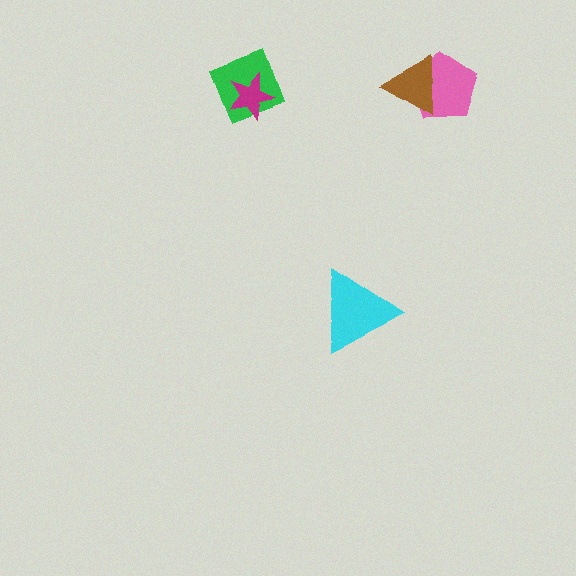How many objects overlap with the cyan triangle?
0 objects overlap with the cyan triangle.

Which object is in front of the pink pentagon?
The brown triangle is in front of the pink pentagon.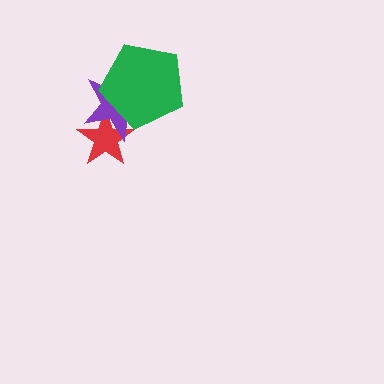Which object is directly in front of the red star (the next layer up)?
The purple star is directly in front of the red star.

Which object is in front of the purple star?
The green pentagon is in front of the purple star.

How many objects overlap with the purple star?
2 objects overlap with the purple star.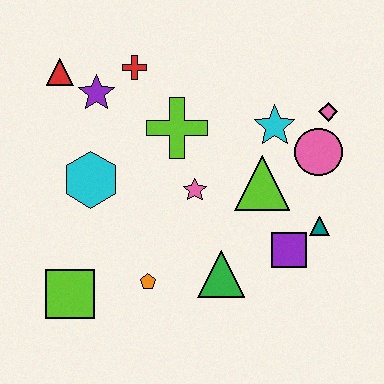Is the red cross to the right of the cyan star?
No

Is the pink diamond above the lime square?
Yes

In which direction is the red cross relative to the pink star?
The red cross is above the pink star.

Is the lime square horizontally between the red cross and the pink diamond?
No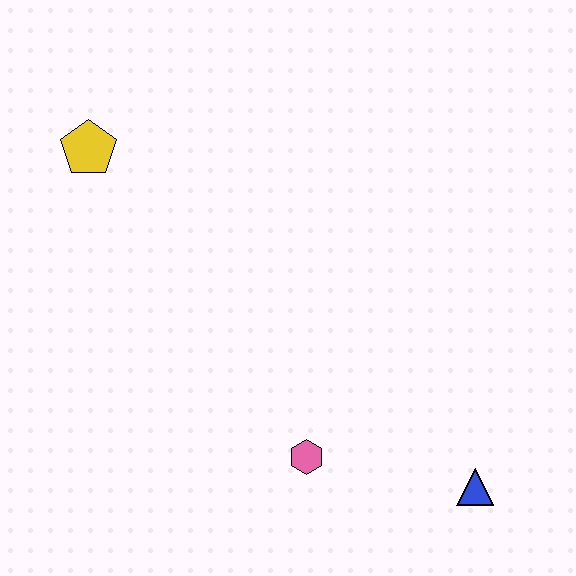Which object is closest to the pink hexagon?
The blue triangle is closest to the pink hexagon.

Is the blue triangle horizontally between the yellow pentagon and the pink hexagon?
No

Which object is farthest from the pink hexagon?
The yellow pentagon is farthest from the pink hexagon.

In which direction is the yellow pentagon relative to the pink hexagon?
The yellow pentagon is above the pink hexagon.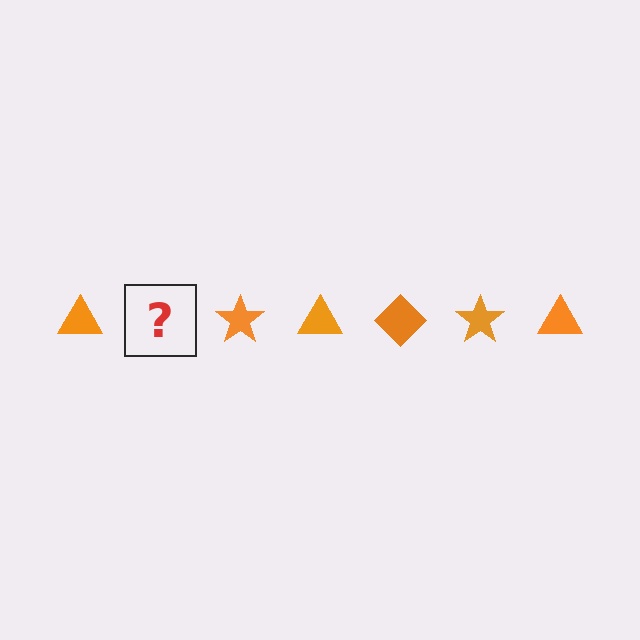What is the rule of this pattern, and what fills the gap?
The rule is that the pattern cycles through triangle, diamond, star shapes in orange. The gap should be filled with an orange diamond.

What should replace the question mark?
The question mark should be replaced with an orange diamond.